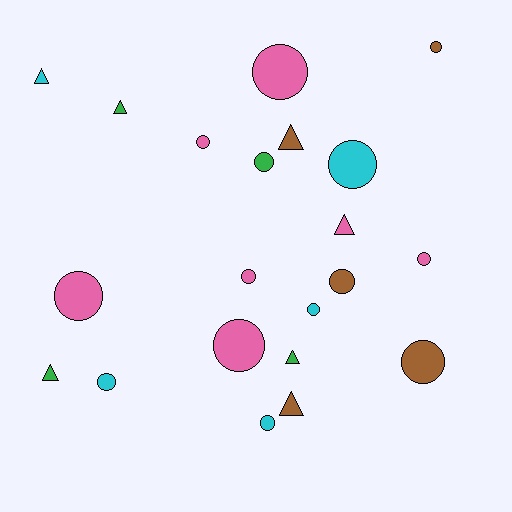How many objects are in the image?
There are 21 objects.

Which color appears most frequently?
Pink, with 7 objects.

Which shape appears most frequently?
Circle, with 14 objects.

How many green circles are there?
There is 1 green circle.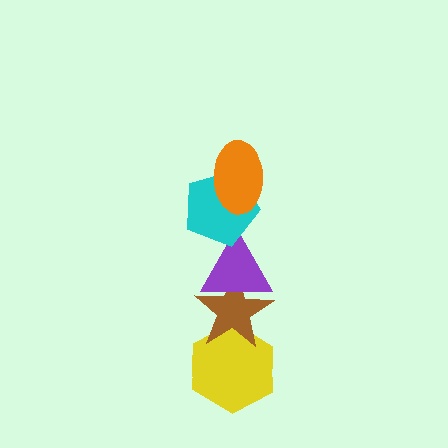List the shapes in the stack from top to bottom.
From top to bottom: the orange ellipse, the cyan pentagon, the purple triangle, the brown star, the yellow hexagon.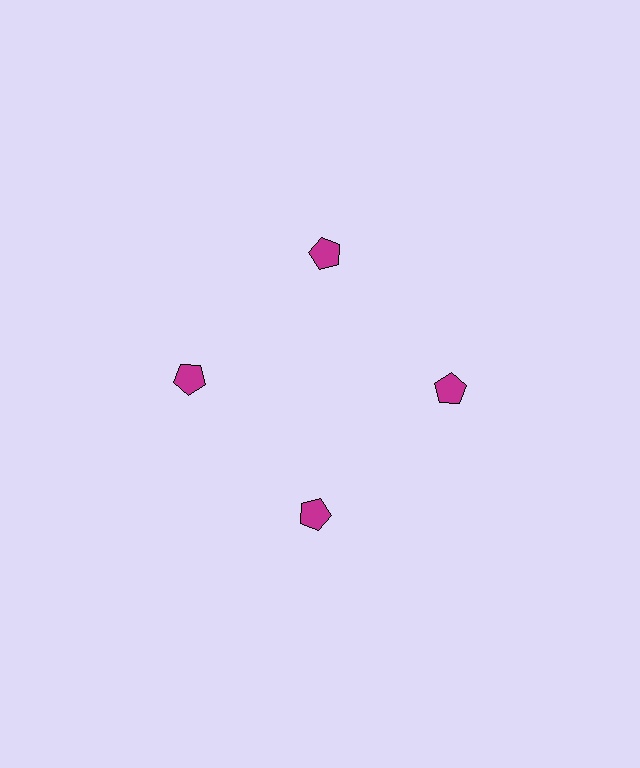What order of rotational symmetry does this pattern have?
This pattern has 4-fold rotational symmetry.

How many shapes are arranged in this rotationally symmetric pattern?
There are 4 shapes, arranged in 4 groups of 1.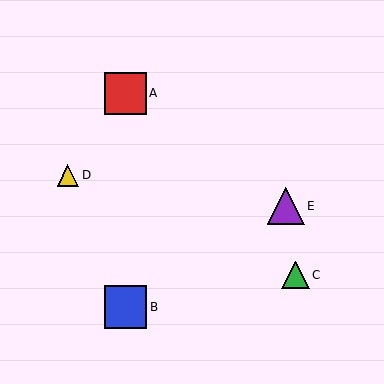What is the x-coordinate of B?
Object B is at x≈125.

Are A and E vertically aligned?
No, A is at x≈125 and E is at x≈286.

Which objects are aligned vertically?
Objects A, B are aligned vertically.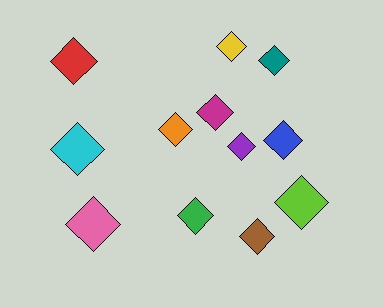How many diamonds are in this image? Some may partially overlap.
There are 12 diamonds.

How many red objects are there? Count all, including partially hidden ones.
There is 1 red object.